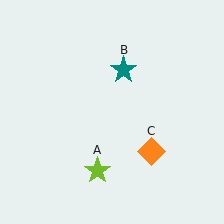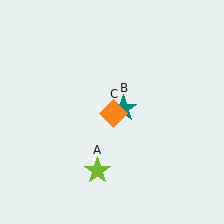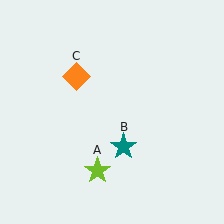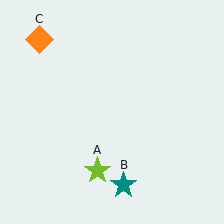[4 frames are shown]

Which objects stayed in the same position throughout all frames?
Lime star (object A) remained stationary.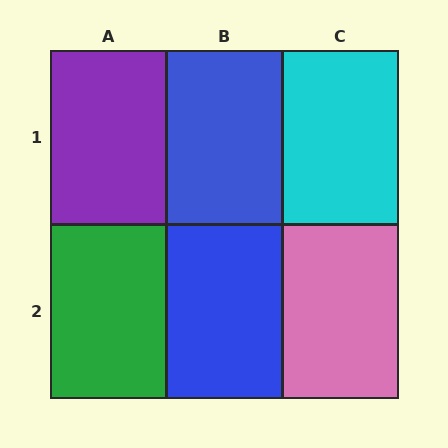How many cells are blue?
2 cells are blue.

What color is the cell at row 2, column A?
Green.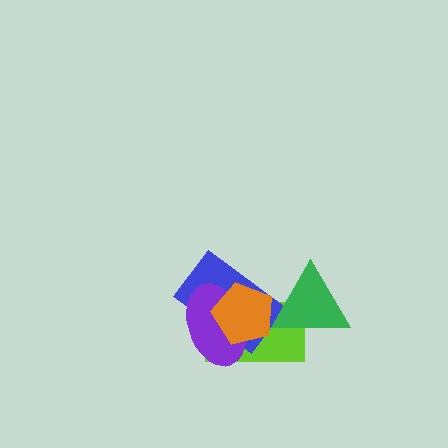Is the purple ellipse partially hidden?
Yes, it is partially covered by another shape.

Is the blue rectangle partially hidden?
Yes, it is partially covered by another shape.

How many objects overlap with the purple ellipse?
3 objects overlap with the purple ellipse.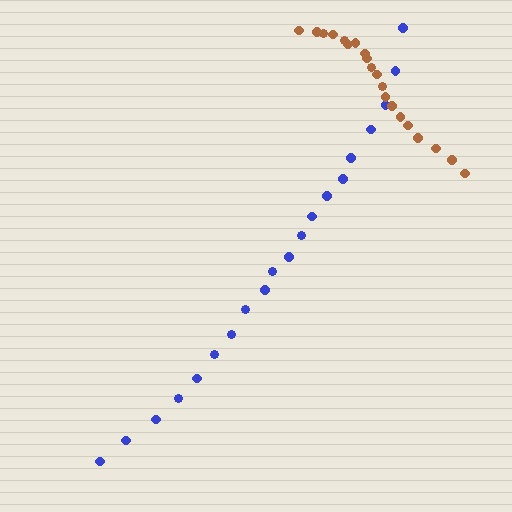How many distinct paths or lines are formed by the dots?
There are 2 distinct paths.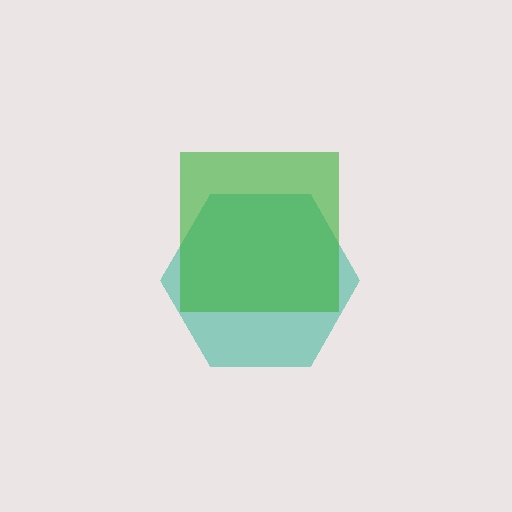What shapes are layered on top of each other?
The layered shapes are: a teal hexagon, a green square.